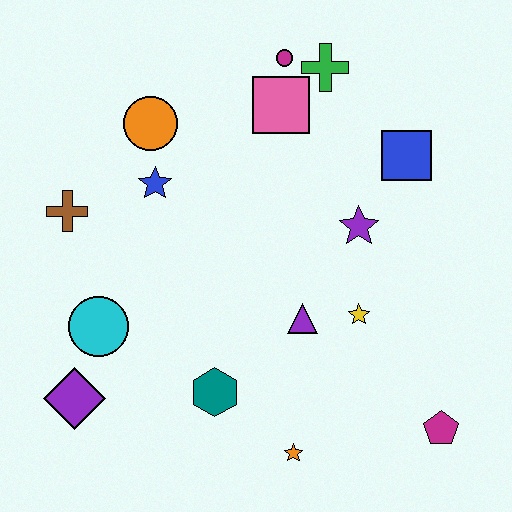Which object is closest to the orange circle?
The blue star is closest to the orange circle.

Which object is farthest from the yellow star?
The brown cross is farthest from the yellow star.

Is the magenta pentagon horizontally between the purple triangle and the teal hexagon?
No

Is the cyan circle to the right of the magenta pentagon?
No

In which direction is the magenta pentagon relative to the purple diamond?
The magenta pentagon is to the right of the purple diamond.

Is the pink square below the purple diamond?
No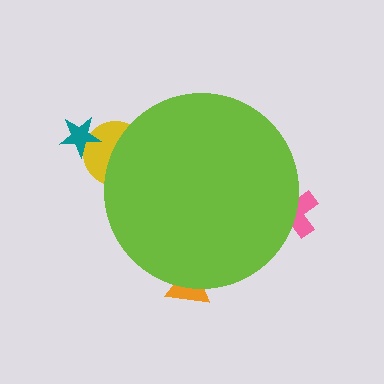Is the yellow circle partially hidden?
Yes, the yellow circle is partially hidden behind the lime circle.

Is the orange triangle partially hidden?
Yes, the orange triangle is partially hidden behind the lime circle.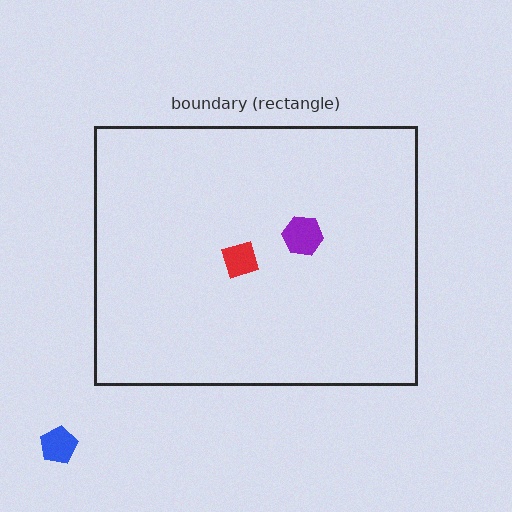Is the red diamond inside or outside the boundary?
Inside.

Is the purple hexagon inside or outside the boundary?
Inside.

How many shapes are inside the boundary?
2 inside, 1 outside.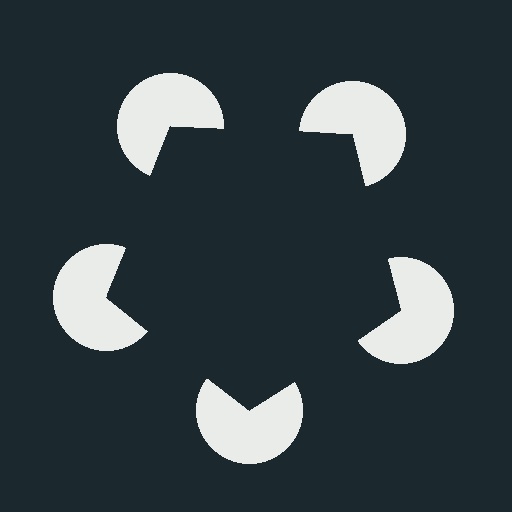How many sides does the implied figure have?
5 sides.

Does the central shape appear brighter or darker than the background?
It typically appears slightly darker than the background, even though no actual brightness change is drawn.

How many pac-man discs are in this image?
There are 5 — one at each vertex of the illusory pentagon.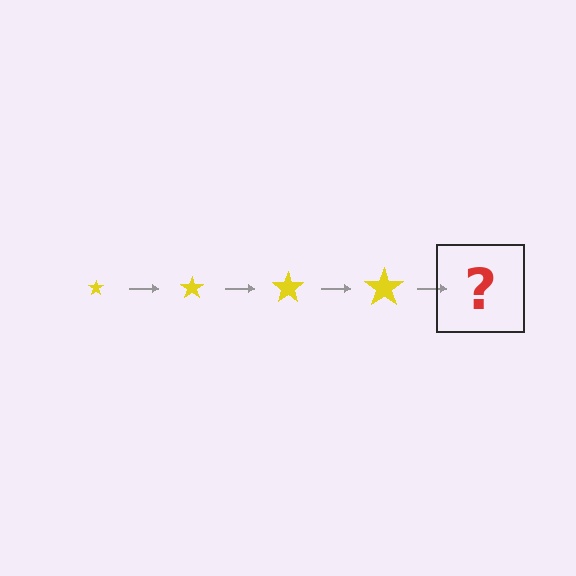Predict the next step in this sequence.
The next step is a yellow star, larger than the previous one.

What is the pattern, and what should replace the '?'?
The pattern is that the star gets progressively larger each step. The '?' should be a yellow star, larger than the previous one.